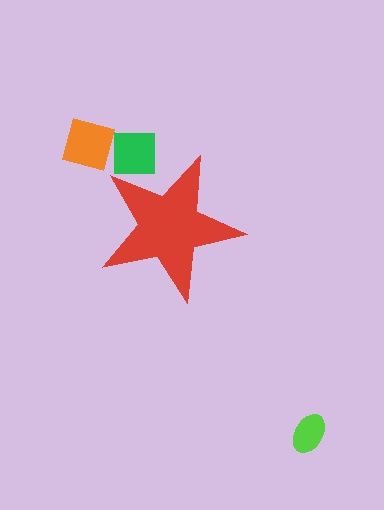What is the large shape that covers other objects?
A red star.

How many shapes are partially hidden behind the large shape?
1 shape is partially hidden.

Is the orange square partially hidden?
No, the orange square is fully visible.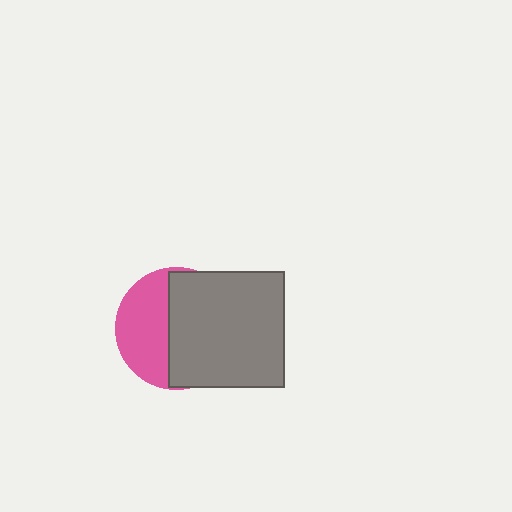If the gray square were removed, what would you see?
You would see the complete pink circle.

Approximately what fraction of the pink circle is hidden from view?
Roughly 58% of the pink circle is hidden behind the gray square.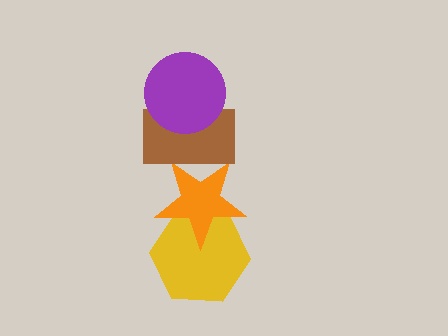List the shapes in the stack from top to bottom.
From top to bottom: the purple circle, the brown rectangle, the orange star, the yellow hexagon.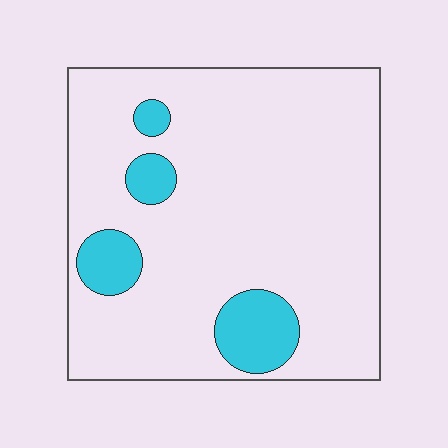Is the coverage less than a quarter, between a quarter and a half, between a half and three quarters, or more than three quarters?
Less than a quarter.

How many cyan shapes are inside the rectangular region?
4.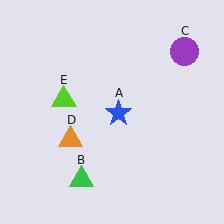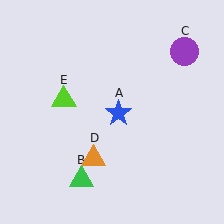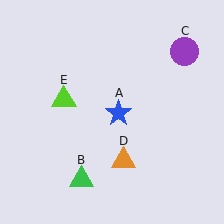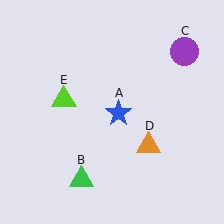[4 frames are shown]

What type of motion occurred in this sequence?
The orange triangle (object D) rotated counterclockwise around the center of the scene.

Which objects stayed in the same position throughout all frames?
Blue star (object A) and green triangle (object B) and purple circle (object C) and lime triangle (object E) remained stationary.